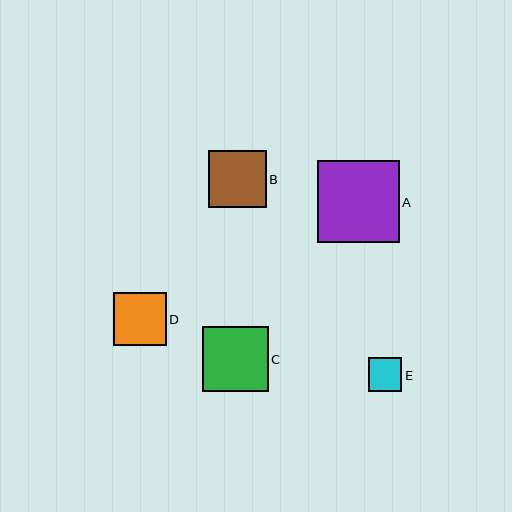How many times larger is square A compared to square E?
Square A is approximately 2.4 times the size of square E.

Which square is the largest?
Square A is the largest with a size of approximately 81 pixels.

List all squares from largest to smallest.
From largest to smallest: A, C, B, D, E.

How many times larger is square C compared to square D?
Square C is approximately 1.2 times the size of square D.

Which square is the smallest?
Square E is the smallest with a size of approximately 33 pixels.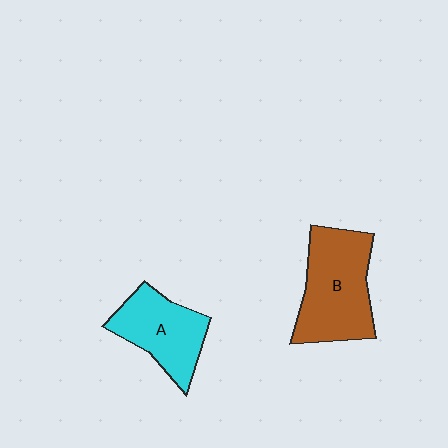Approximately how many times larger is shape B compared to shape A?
Approximately 1.3 times.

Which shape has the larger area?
Shape B (brown).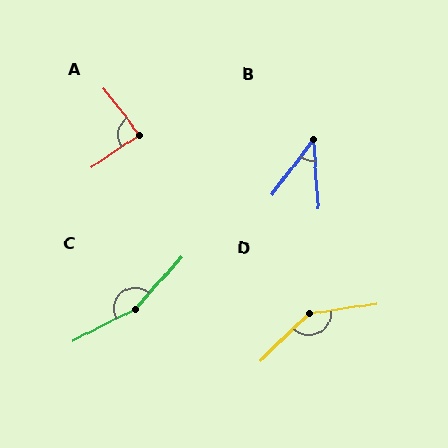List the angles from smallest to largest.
B (41°), A (87°), D (143°), C (159°).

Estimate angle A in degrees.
Approximately 87 degrees.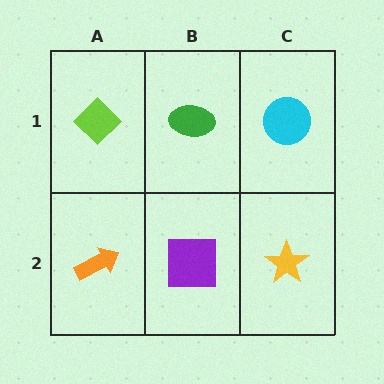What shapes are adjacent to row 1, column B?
A purple square (row 2, column B), a lime diamond (row 1, column A), a cyan circle (row 1, column C).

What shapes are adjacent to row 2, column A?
A lime diamond (row 1, column A), a purple square (row 2, column B).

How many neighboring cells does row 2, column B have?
3.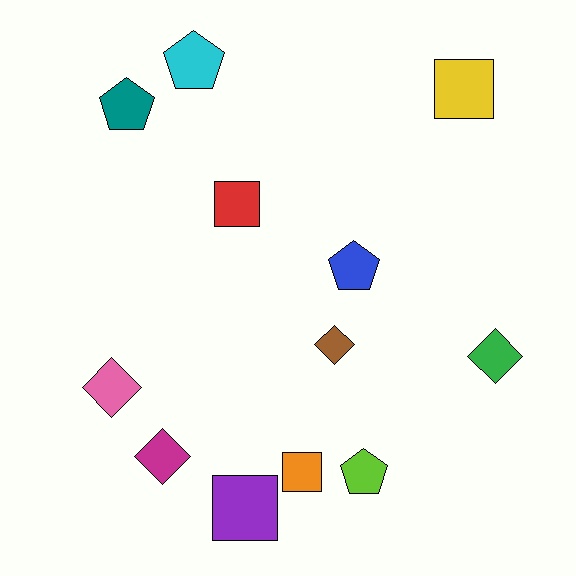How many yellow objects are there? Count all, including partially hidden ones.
There is 1 yellow object.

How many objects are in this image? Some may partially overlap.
There are 12 objects.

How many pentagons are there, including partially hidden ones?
There are 4 pentagons.